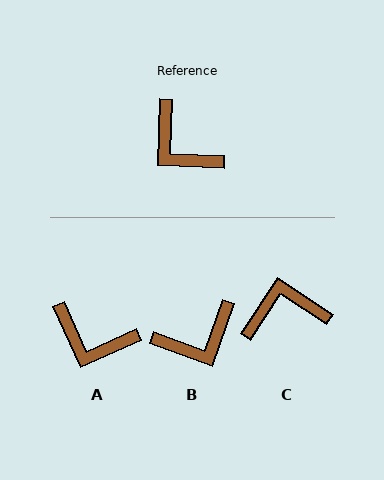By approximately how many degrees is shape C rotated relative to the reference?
Approximately 121 degrees clockwise.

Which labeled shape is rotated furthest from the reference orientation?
C, about 121 degrees away.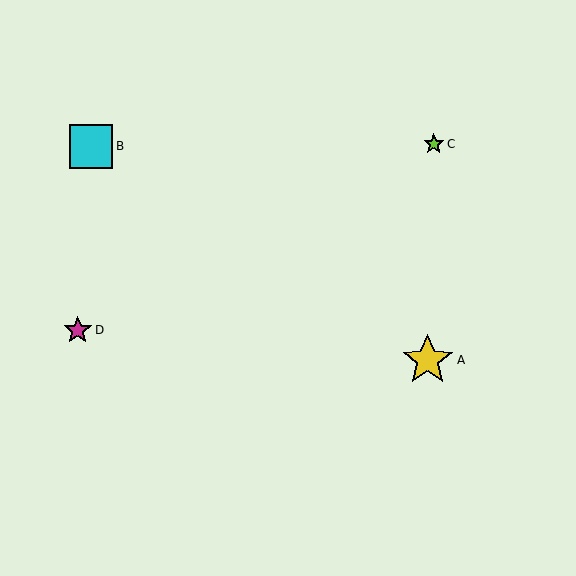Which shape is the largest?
The yellow star (labeled A) is the largest.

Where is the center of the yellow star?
The center of the yellow star is at (428, 360).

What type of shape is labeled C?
Shape C is a lime star.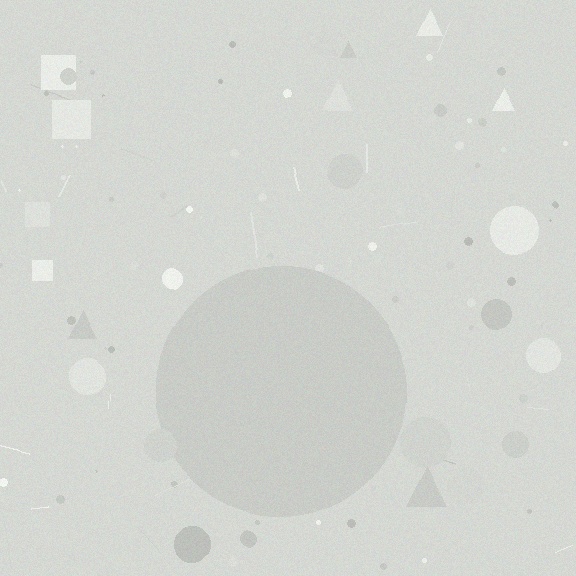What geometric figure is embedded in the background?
A circle is embedded in the background.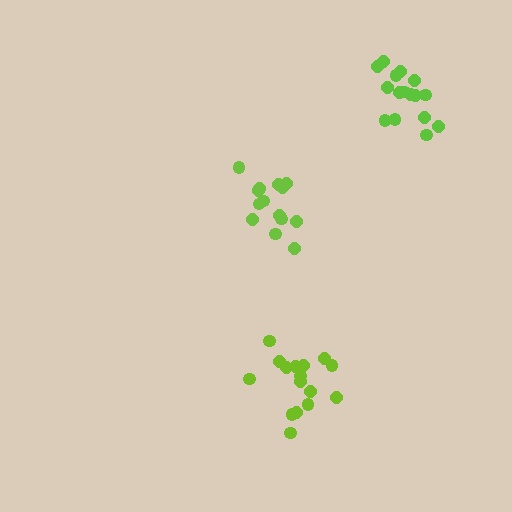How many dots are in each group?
Group 1: 14 dots, Group 2: 16 dots, Group 3: 16 dots (46 total).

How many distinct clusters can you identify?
There are 3 distinct clusters.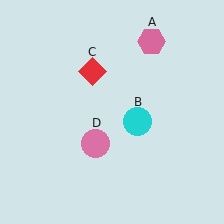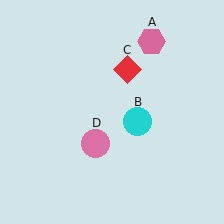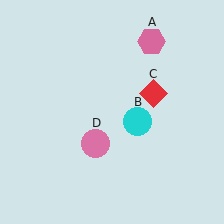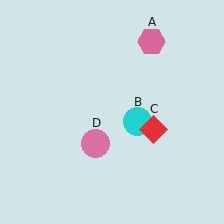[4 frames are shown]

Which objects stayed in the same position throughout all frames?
Pink hexagon (object A) and cyan circle (object B) and pink circle (object D) remained stationary.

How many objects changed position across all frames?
1 object changed position: red diamond (object C).